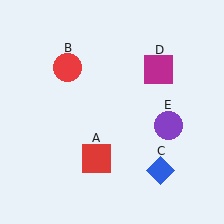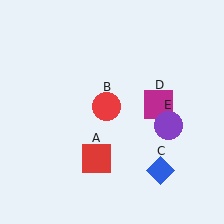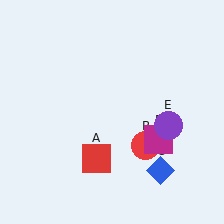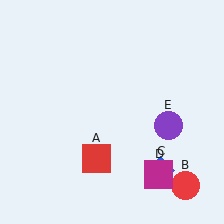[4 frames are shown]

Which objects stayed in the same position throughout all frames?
Red square (object A) and blue diamond (object C) and purple circle (object E) remained stationary.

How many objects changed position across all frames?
2 objects changed position: red circle (object B), magenta square (object D).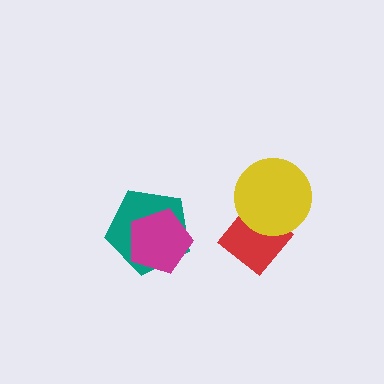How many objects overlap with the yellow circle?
1 object overlaps with the yellow circle.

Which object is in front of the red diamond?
The yellow circle is in front of the red diamond.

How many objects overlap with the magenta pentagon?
1 object overlaps with the magenta pentagon.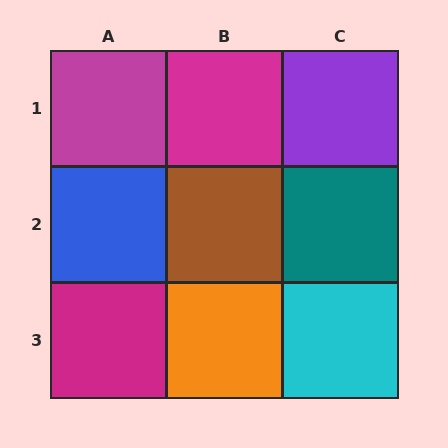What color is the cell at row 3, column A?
Magenta.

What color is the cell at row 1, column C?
Purple.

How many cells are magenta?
3 cells are magenta.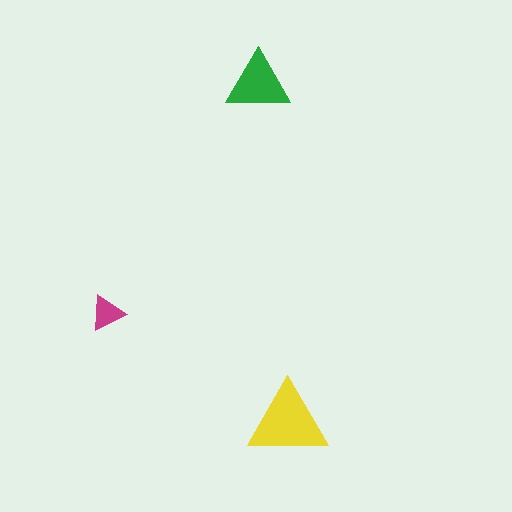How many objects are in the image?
There are 3 objects in the image.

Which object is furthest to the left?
The magenta triangle is leftmost.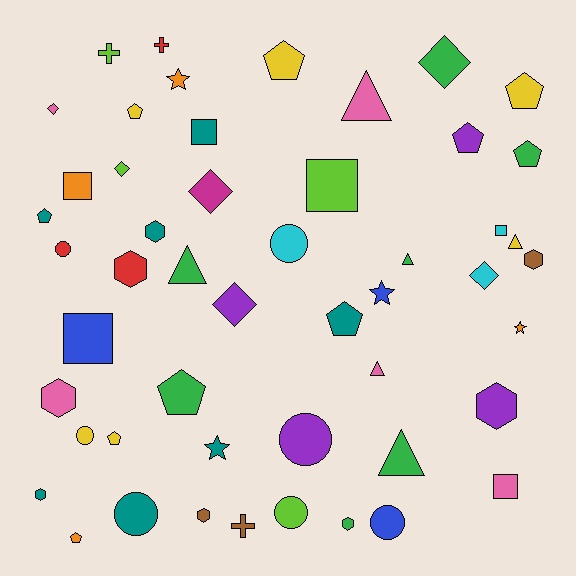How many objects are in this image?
There are 50 objects.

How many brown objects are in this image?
There are 3 brown objects.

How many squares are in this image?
There are 6 squares.